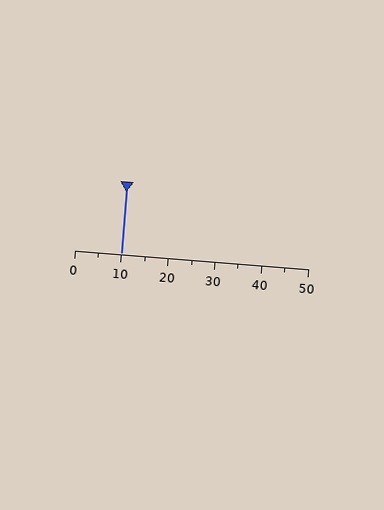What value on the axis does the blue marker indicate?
The marker indicates approximately 10.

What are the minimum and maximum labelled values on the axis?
The axis runs from 0 to 50.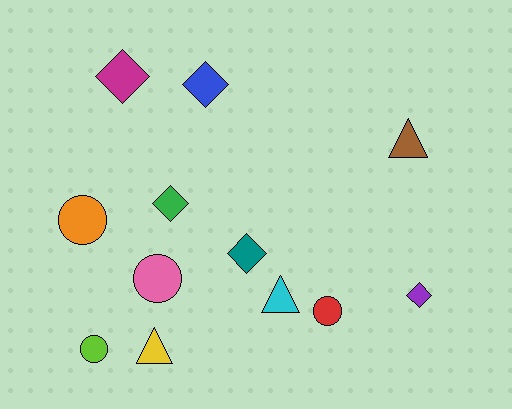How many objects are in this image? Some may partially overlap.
There are 12 objects.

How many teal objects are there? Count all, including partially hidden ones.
There is 1 teal object.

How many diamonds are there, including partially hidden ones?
There are 5 diamonds.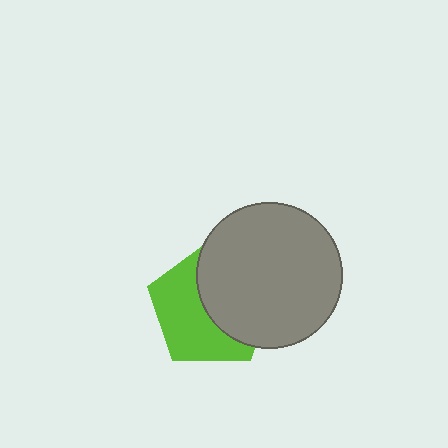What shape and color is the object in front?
The object in front is a gray circle.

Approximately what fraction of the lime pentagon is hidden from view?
Roughly 49% of the lime pentagon is hidden behind the gray circle.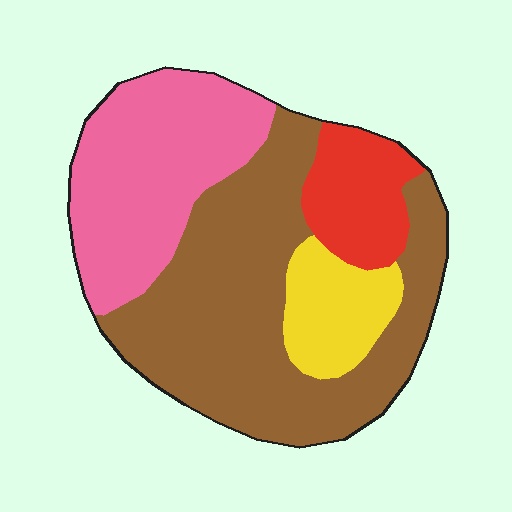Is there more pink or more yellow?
Pink.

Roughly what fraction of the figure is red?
Red covers roughly 10% of the figure.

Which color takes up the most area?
Brown, at roughly 50%.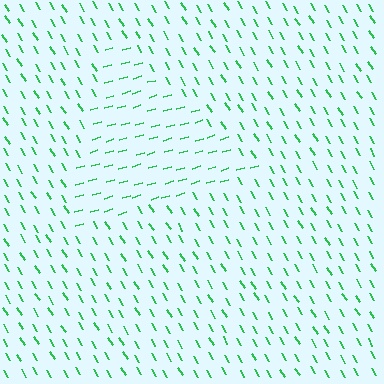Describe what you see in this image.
The image is filled with small green line segments. A triangle region in the image has lines oriented differently from the surrounding lines, creating a visible texture boundary.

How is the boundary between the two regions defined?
The boundary is defined purely by a change in line orientation (approximately 76 degrees difference). All lines are the same color and thickness.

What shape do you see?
I see a triangle.